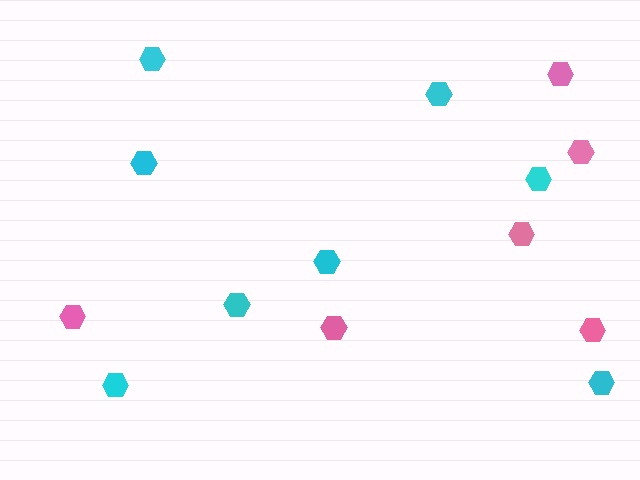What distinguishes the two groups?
There are 2 groups: one group of pink hexagons (6) and one group of cyan hexagons (8).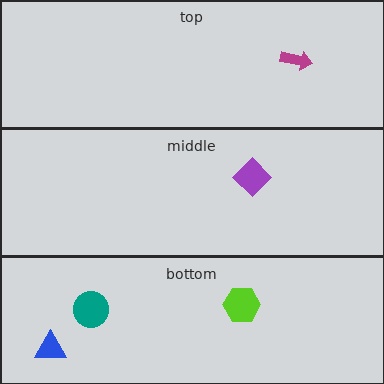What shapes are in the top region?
The magenta arrow.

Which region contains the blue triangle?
The bottom region.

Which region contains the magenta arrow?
The top region.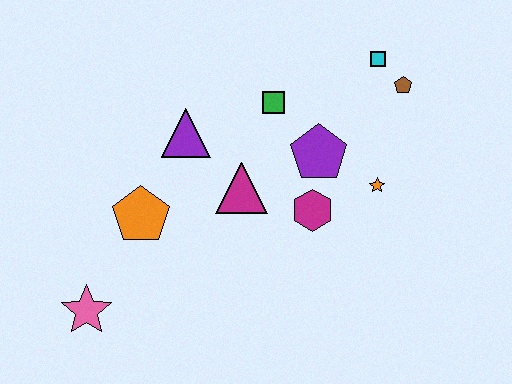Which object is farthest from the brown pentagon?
The pink star is farthest from the brown pentagon.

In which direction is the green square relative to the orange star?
The green square is to the left of the orange star.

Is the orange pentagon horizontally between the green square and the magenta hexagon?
No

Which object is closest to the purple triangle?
The magenta triangle is closest to the purple triangle.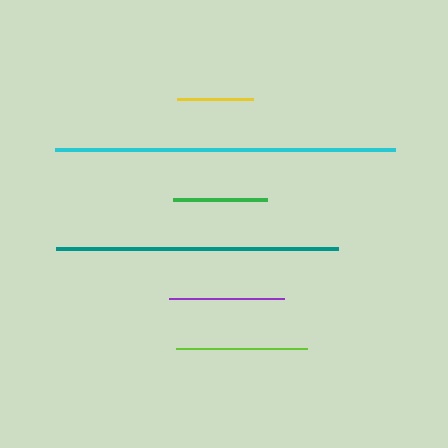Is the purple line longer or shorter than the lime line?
The lime line is longer than the purple line.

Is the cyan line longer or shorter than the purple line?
The cyan line is longer than the purple line.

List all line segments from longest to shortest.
From longest to shortest: cyan, teal, lime, purple, green, yellow.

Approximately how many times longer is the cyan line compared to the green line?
The cyan line is approximately 3.6 times the length of the green line.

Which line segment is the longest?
The cyan line is the longest at approximately 340 pixels.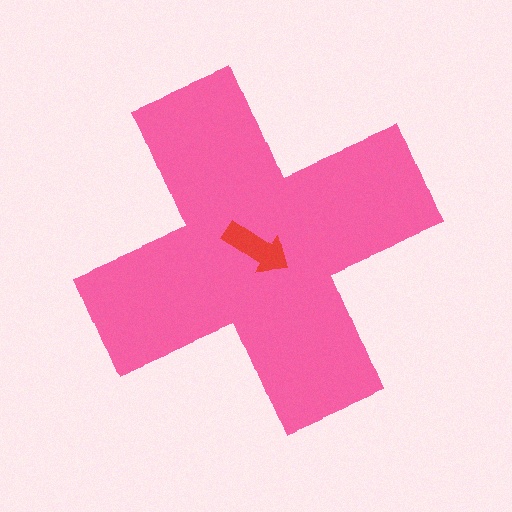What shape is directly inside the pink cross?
The red arrow.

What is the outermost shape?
The pink cross.